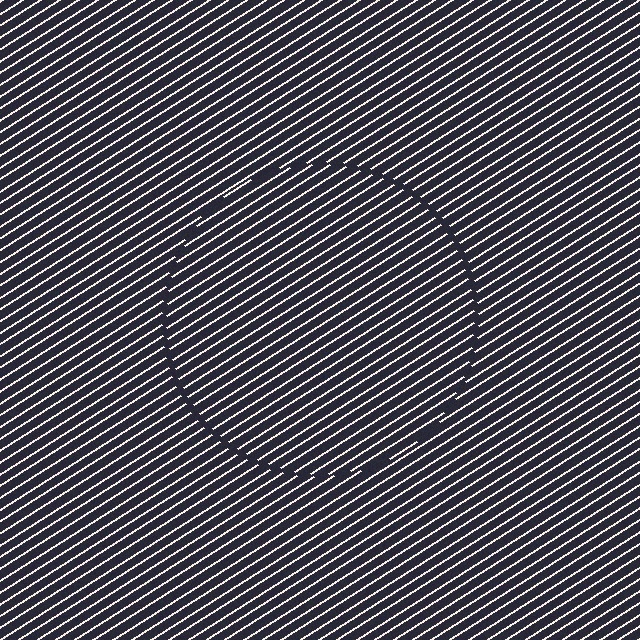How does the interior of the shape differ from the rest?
The interior of the shape contains the same grating, shifted by half a period — the contour is defined by the phase discontinuity where line-ends from the inner and outer gratings abut.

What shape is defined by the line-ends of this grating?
An illusory circle. The interior of the shape contains the same grating, shifted by half a period — the contour is defined by the phase discontinuity where line-ends from the inner and outer gratings abut.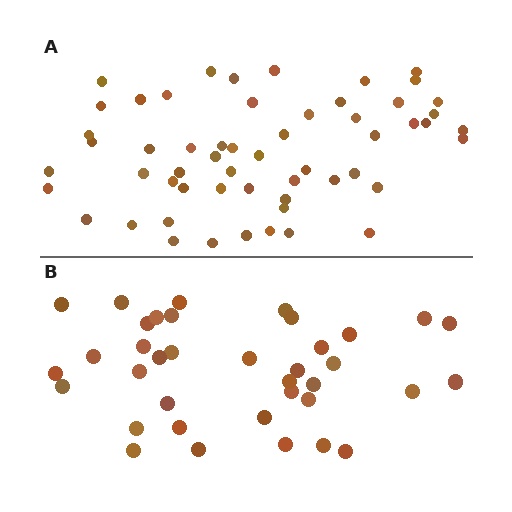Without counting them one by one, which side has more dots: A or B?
Region A (the top region) has more dots.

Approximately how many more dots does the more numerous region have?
Region A has approximately 20 more dots than region B.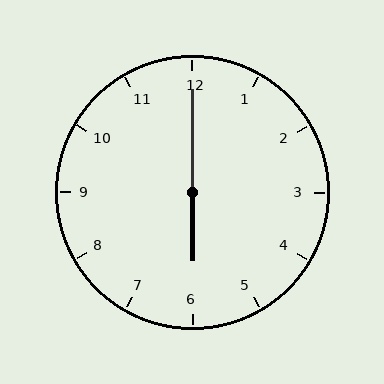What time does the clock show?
6:00.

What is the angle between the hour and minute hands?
Approximately 180 degrees.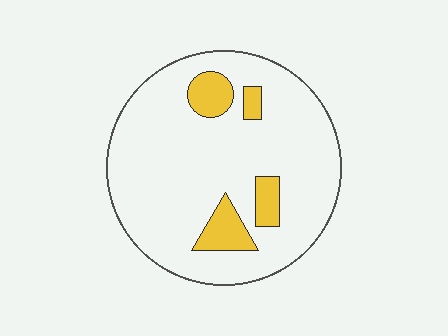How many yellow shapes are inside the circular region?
4.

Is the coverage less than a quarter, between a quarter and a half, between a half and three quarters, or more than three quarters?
Less than a quarter.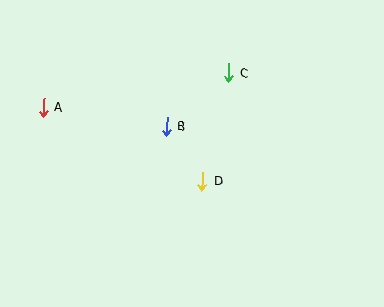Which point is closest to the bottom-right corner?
Point D is closest to the bottom-right corner.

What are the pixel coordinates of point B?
Point B is at (167, 126).